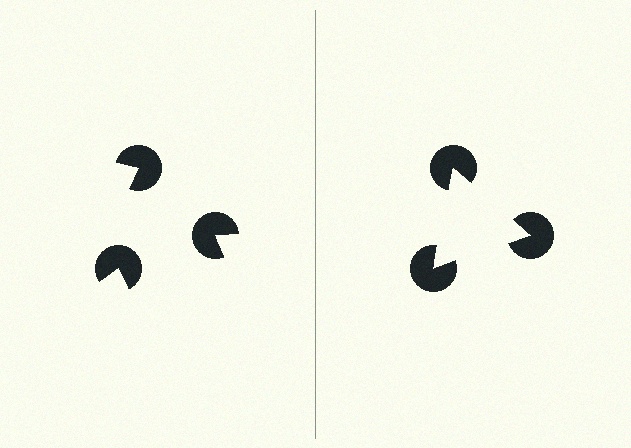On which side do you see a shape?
An illusory triangle appears on the right side. On the left side the wedge cuts are rotated, so no coherent shape forms.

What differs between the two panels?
The pac-man discs are positioned identically on both sides; only the wedge orientations differ. On the right they align to a triangle; on the left they are misaligned.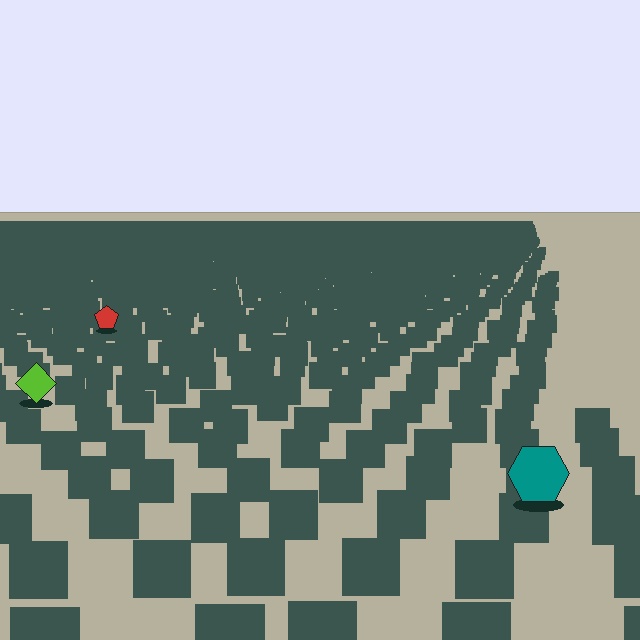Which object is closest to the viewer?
The teal hexagon is closest. The texture marks near it are larger and more spread out.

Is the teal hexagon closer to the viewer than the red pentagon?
Yes. The teal hexagon is closer — you can tell from the texture gradient: the ground texture is coarser near it.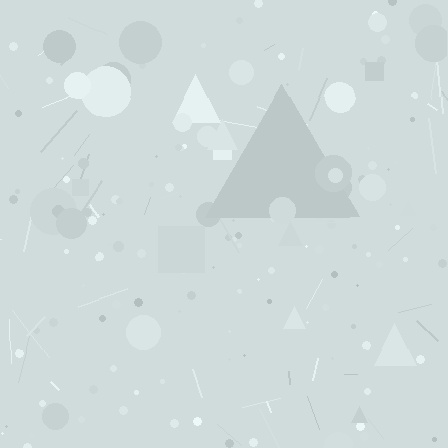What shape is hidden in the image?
A triangle is hidden in the image.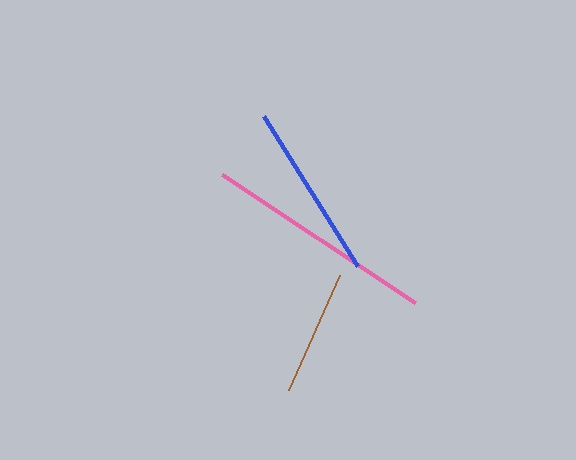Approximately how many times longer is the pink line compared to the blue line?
The pink line is approximately 1.3 times the length of the blue line.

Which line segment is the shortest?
The brown line is the shortest at approximately 126 pixels.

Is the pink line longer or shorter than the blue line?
The pink line is longer than the blue line.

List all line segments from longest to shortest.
From longest to shortest: pink, blue, brown.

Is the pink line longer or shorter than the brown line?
The pink line is longer than the brown line.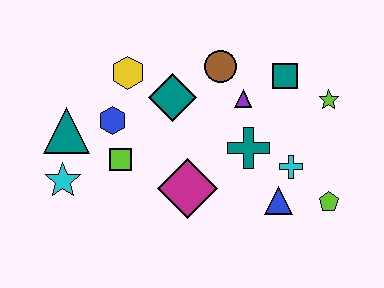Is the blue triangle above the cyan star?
No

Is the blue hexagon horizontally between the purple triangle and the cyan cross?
No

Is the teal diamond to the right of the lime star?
No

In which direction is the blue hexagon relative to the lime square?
The blue hexagon is above the lime square.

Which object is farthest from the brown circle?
The cyan star is farthest from the brown circle.